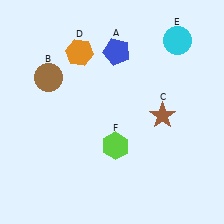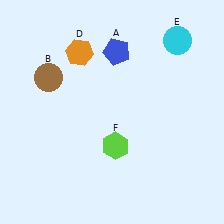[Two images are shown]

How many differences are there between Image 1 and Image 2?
There is 1 difference between the two images.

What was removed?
The brown star (C) was removed in Image 2.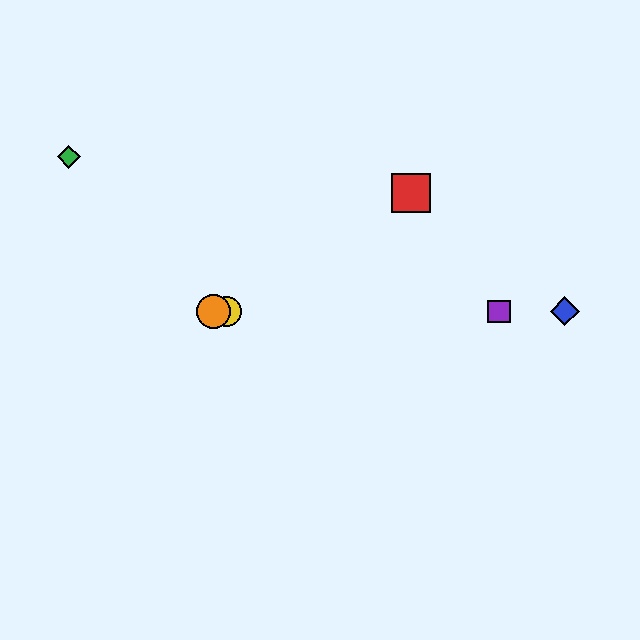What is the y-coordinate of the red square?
The red square is at y≈193.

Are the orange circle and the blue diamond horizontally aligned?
Yes, both are at y≈311.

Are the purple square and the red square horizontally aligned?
No, the purple square is at y≈311 and the red square is at y≈193.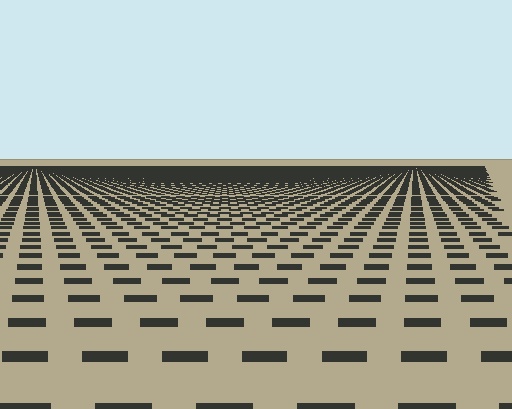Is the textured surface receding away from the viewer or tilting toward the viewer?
The surface is receding away from the viewer. Texture elements get smaller and denser toward the top.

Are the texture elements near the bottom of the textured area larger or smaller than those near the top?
Larger. Near the bottom, elements are closer to the viewer and appear at a bigger on-screen size.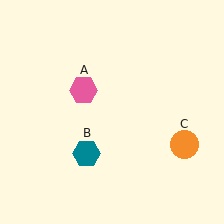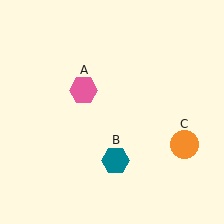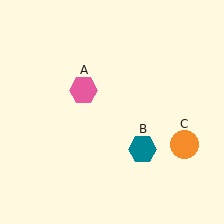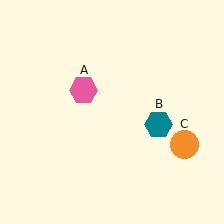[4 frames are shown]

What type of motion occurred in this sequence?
The teal hexagon (object B) rotated counterclockwise around the center of the scene.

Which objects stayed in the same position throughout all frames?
Pink hexagon (object A) and orange circle (object C) remained stationary.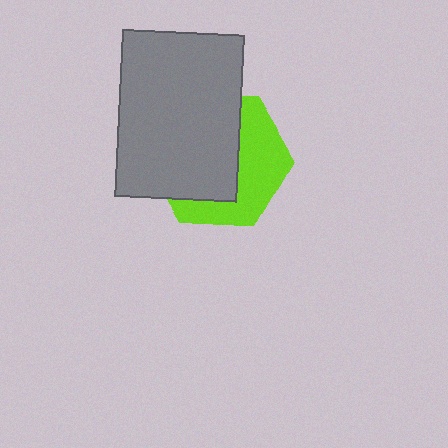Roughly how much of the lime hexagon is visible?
A small part of it is visible (roughly 43%).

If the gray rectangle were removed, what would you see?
You would see the complete lime hexagon.